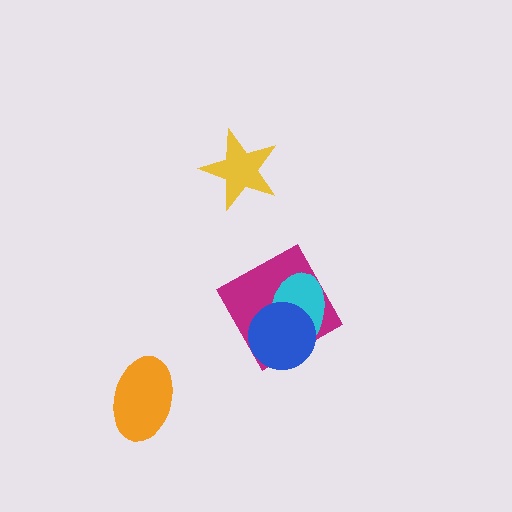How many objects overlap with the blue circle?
2 objects overlap with the blue circle.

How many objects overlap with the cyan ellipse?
2 objects overlap with the cyan ellipse.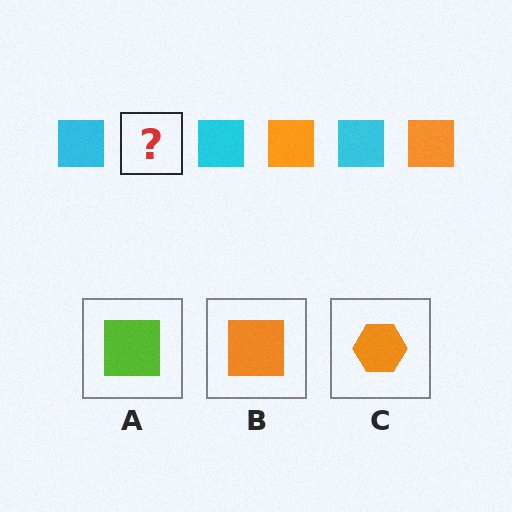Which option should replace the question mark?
Option B.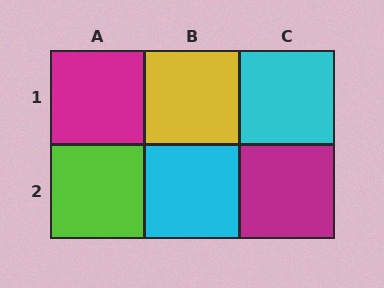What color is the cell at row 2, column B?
Cyan.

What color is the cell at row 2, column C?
Magenta.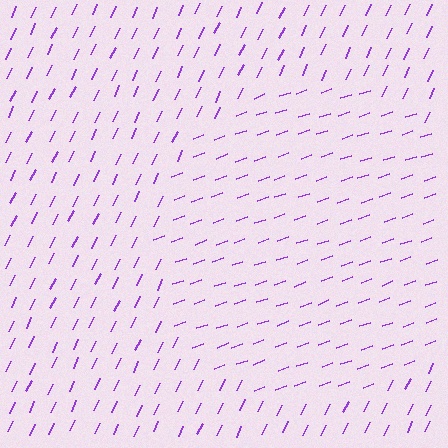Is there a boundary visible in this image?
Yes, there is a texture boundary formed by a change in line orientation.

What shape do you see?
I see a circle.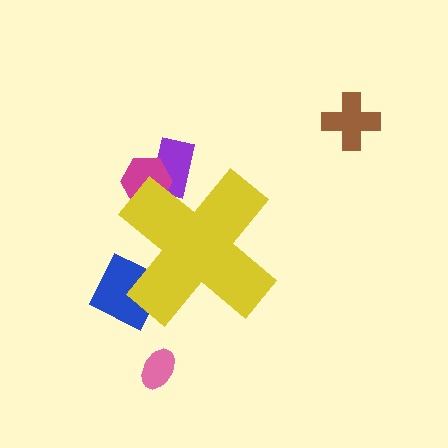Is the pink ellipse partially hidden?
No, the pink ellipse is fully visible.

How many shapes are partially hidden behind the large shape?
3 shapes are partially hidden.